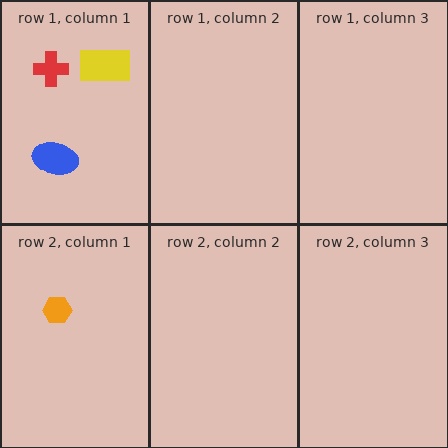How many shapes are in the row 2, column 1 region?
1.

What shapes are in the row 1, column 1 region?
The yellow rectangle, the blue ellipse, the red cross.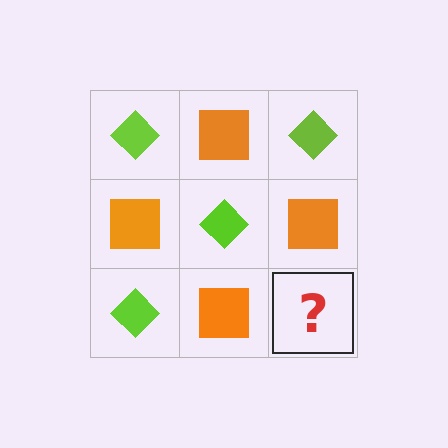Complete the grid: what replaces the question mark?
The question mark should be replaced with a lime diamond.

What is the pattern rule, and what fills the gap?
The rule is that it alternates lime diamond and orange square in a checkerboard pattern. The gap should be filled with a lime diamond.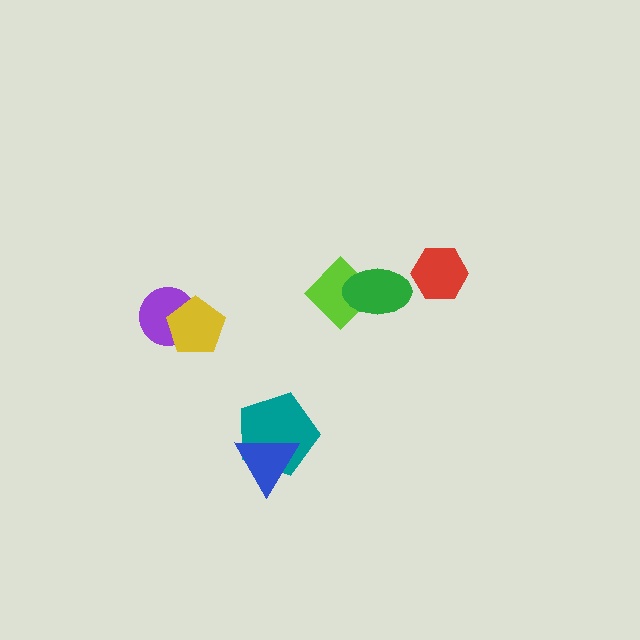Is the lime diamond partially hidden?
Yes, it is partially covered by another shape.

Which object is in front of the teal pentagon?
The blue triangle is in front of the teal pentagon.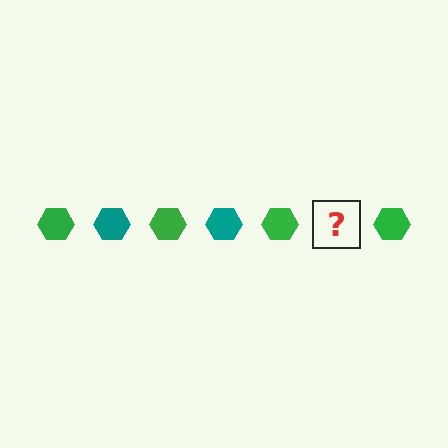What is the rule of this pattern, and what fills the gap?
The rule is that the pattern cycles through green, teal hexagons. The gap should be filled with a teal hexagon.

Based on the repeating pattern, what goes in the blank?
The blank should be a teal hexagon.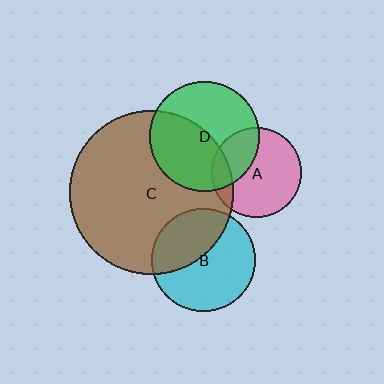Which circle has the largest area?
Circle C (brown).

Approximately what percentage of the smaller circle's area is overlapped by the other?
Approximately 50%.